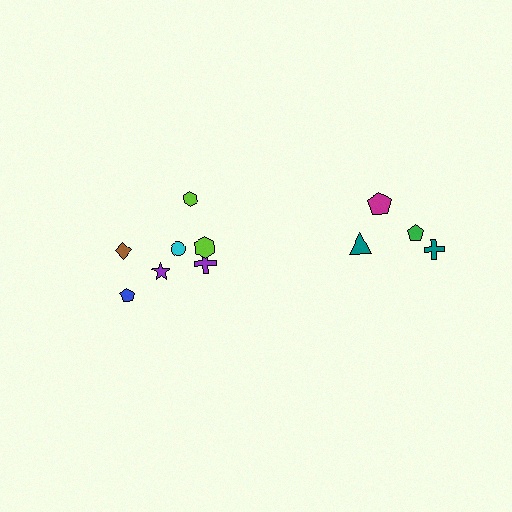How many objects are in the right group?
There are 4 objects.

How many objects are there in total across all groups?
There are 11 objects.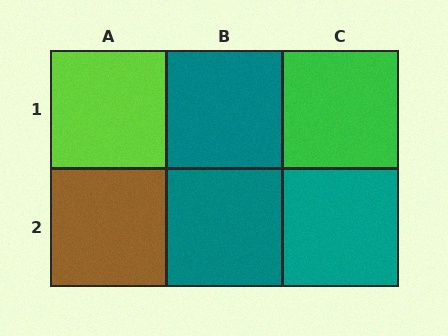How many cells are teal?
3 cells are teal.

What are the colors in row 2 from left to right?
Brown, teal, teal.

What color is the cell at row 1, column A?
Lime.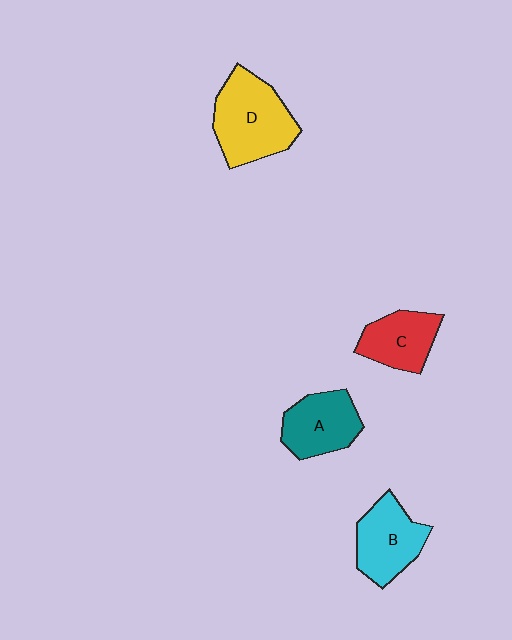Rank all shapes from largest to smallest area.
From largest to smallest: D (yellow), B (cyan), A (teal), C (red).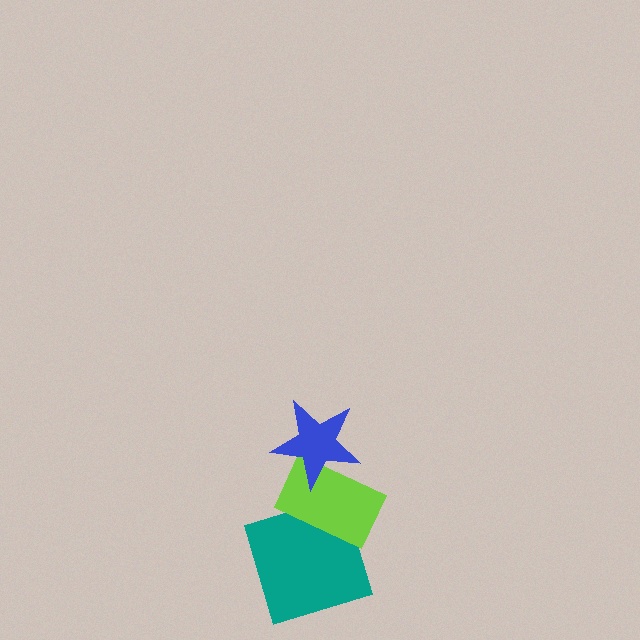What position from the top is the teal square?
The teal square is 3rd from the top.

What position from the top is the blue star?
The blue star is 1st from the top.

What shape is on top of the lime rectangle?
The blue star is on top of the lime rectangle.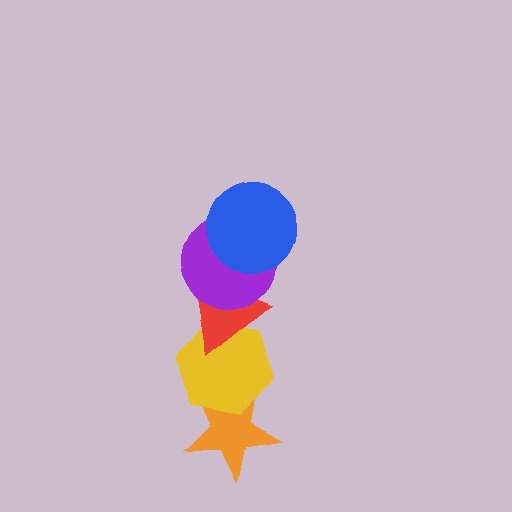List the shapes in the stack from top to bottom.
From top to bottom: the blue circle, the purple circle, the red triangle, the yellow hexagon, the orange star.